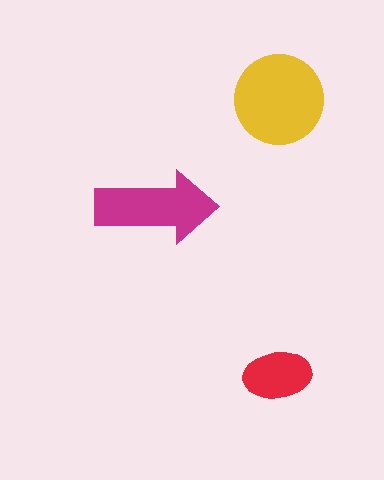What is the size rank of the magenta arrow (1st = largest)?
2nd.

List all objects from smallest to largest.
The red ellipse, the magenta arrow, the yellow circle.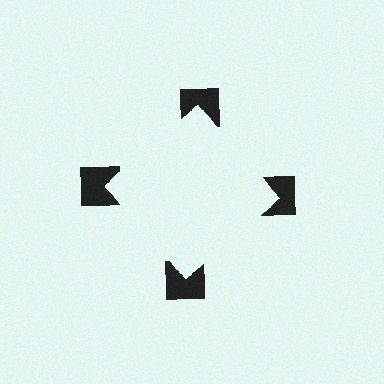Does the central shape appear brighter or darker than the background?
It typically appears slightly brighter than the background, even though no actual brightness change is drawn.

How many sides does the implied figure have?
4 sides.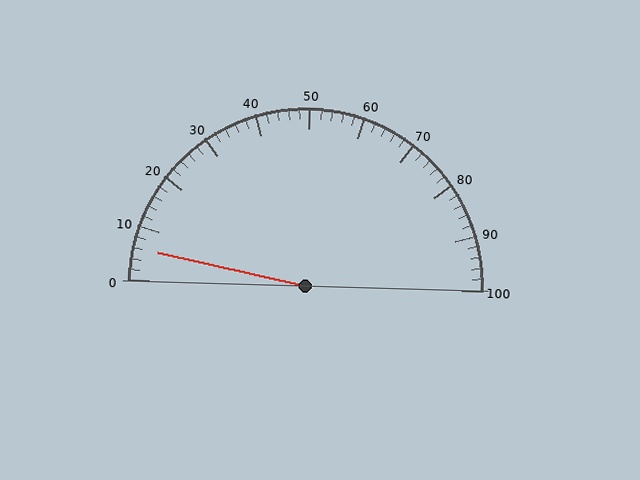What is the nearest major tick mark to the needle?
The nearest major tick mark is 10.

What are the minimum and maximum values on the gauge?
The gauge ranges from 0 to 100.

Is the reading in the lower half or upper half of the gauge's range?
The reading is in the lower half of the range (0 to 100).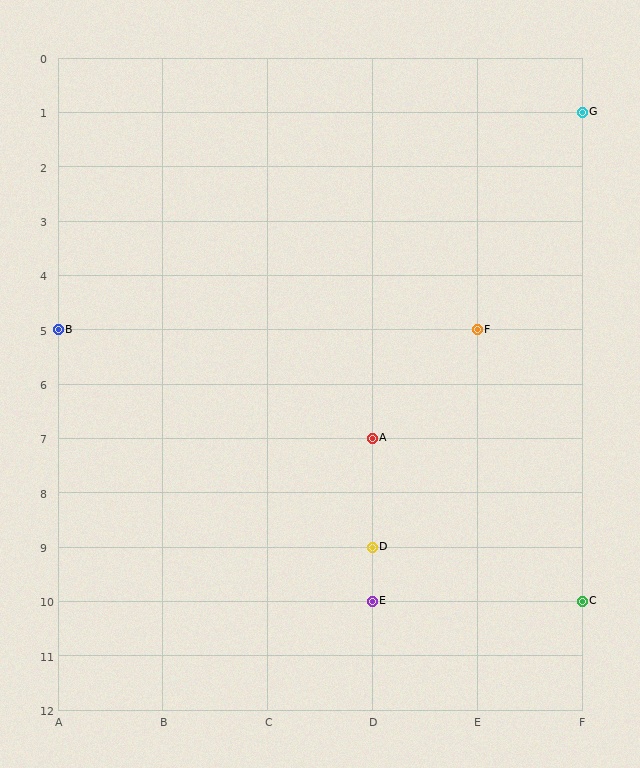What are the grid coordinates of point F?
Point F is at grid coordinates (E, 5).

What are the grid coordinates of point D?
Point D is at grid coordinates (D, 9).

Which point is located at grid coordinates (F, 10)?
Point C is at (F, 10).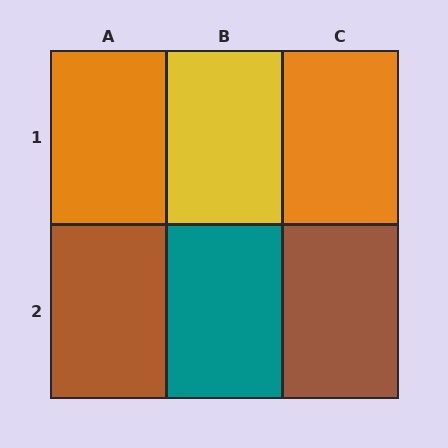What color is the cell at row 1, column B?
Yellow.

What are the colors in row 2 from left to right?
Brown, teal, brown.